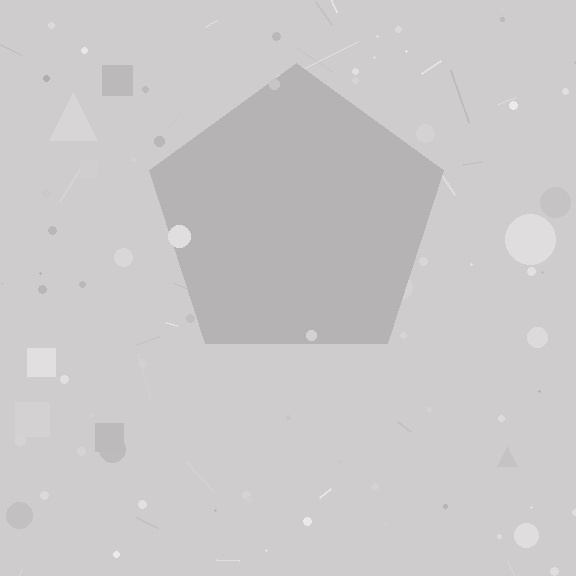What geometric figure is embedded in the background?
A pentagon is embedded in the background.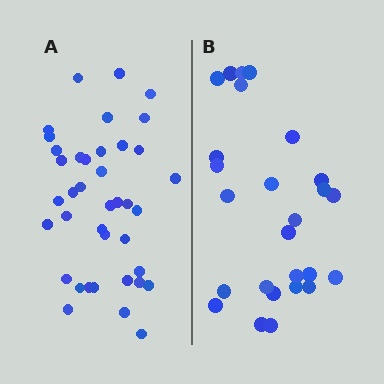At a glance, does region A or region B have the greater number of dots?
Region A (the left region) has more dots.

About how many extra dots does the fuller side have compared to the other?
Region A has approximately 15 more dots than region B.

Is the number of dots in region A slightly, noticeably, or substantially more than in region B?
Region A has substantially more. The ratio is roughly 1.5 to 1.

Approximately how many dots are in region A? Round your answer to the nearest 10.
About 40 dots. (The exact count is 39, which rounds to 40.)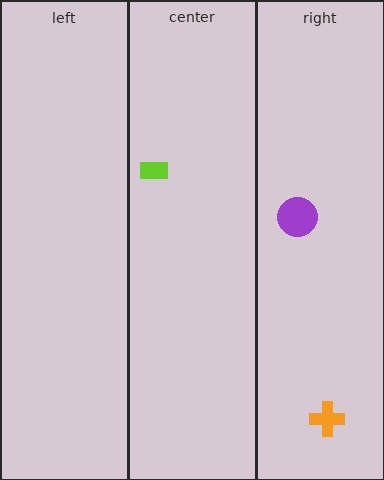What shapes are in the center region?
The lime rectangle.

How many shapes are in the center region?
1.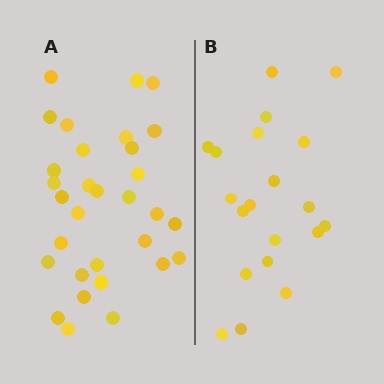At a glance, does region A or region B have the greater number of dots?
Region A (the left region) has more dots.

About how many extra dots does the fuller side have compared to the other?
Region A has roughly 12 or so more dots than region B.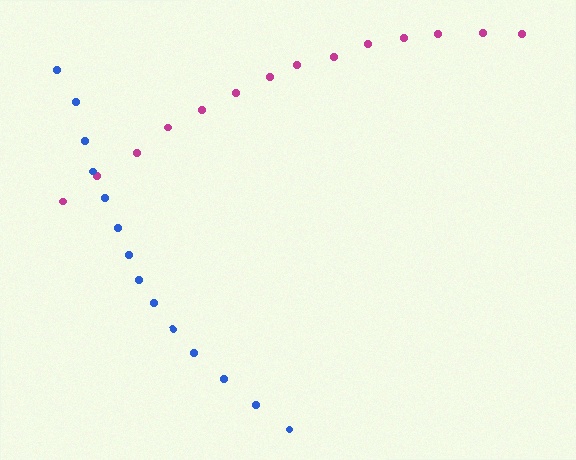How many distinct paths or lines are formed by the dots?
There are 2 distinct paths.